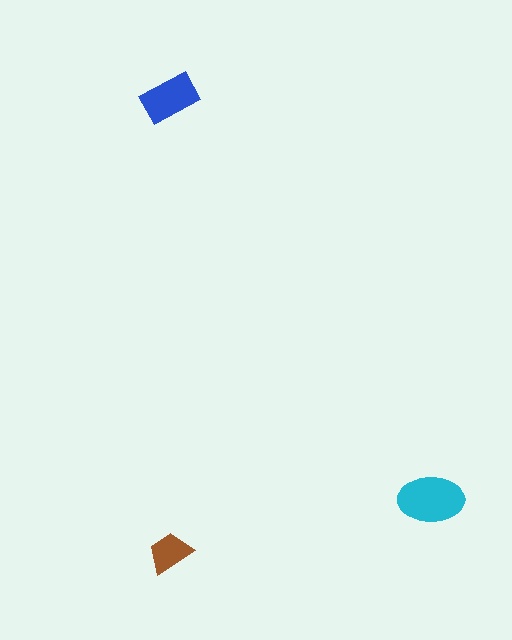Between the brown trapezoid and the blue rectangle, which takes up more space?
The blue rectangle.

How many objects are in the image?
There are 3 objects in the image.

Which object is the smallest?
The brown trapezoid.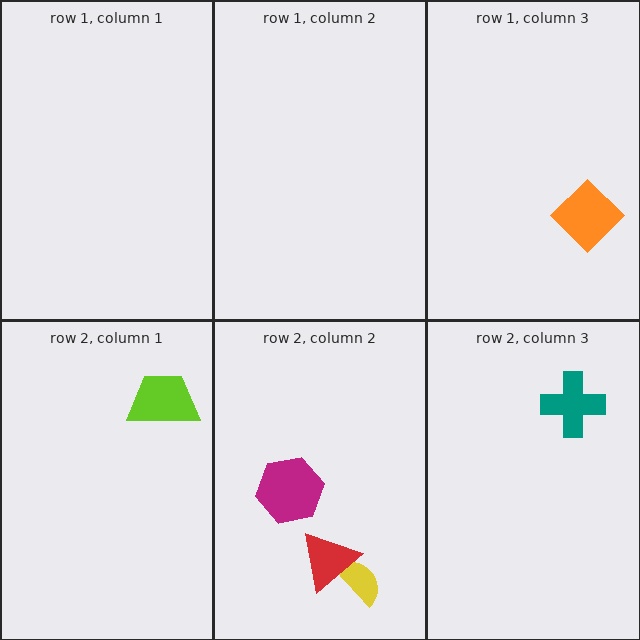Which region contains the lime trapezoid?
The row 2, column 1 region.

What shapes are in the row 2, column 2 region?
The magenta hexagon, the yellow semicircle, the red triangle.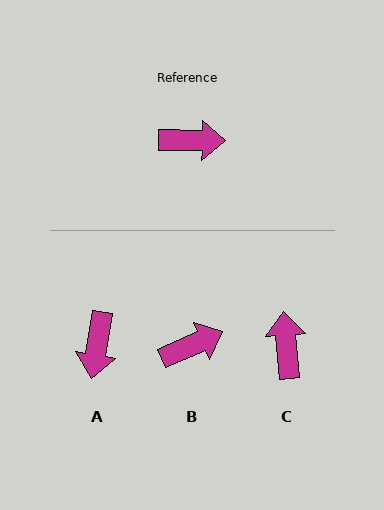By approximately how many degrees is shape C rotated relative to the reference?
Approximately 95 degrees counter-clockwise.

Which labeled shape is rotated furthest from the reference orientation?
A, about 99 degrees away.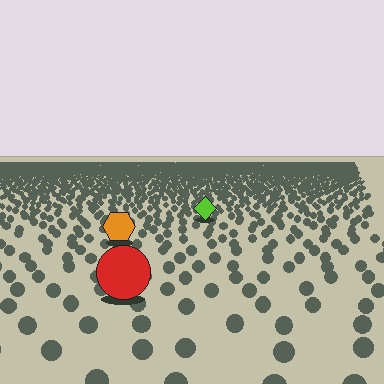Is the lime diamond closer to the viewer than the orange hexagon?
No. The orange hexagon is closer — you can tell from the texture gradient: the ground texture is coarser near it.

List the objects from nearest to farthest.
From nearest to farthest: the red circle, the orange hexagon, the lime diamond.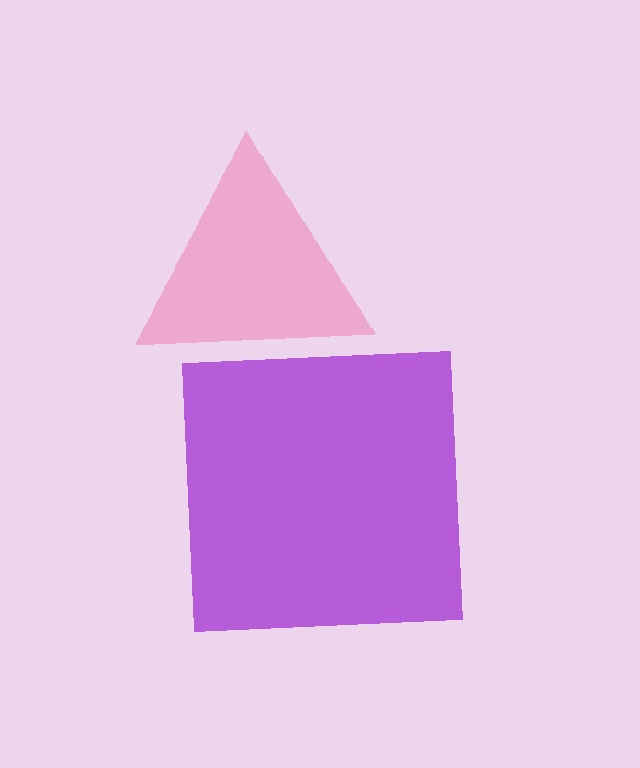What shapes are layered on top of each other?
The layered shapes are: a purple square, a pink triangle.